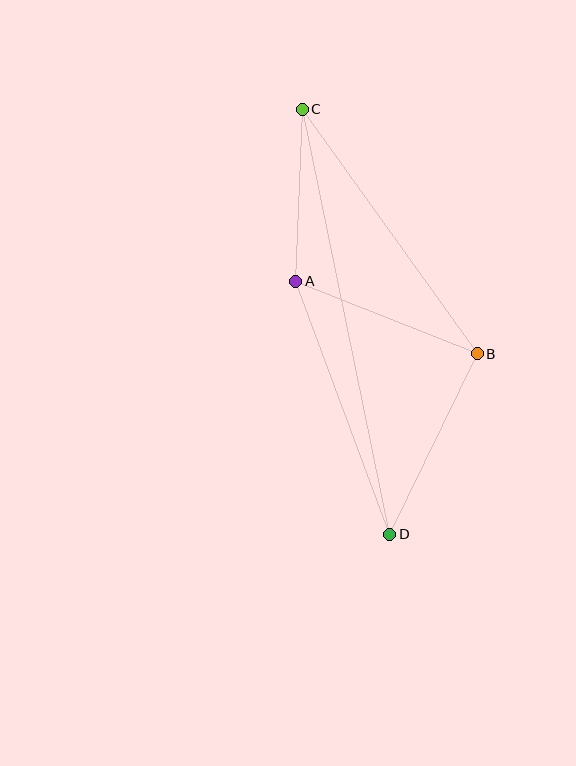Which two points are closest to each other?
Points A and C are closest to each other.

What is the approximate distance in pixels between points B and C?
The distance between B and C is approximately 301 pixels.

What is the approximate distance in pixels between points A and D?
The distance between A and D is approximately 270 pixels.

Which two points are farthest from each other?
Points C and D are farthest from each other.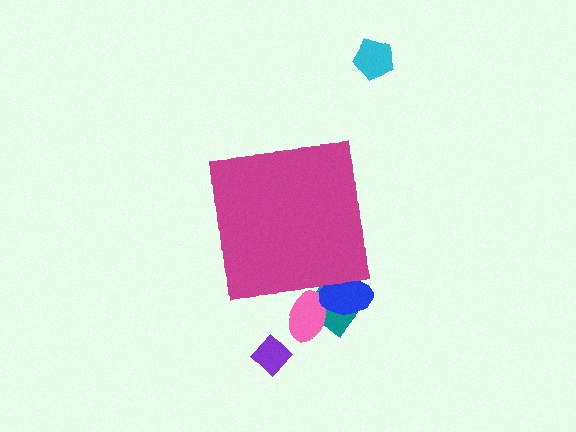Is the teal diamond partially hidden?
Yes, the teal diamond is partially hidden behind the magenta square.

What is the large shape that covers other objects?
A magenta square.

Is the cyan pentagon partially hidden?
No, the cyan pentagon is fully visible.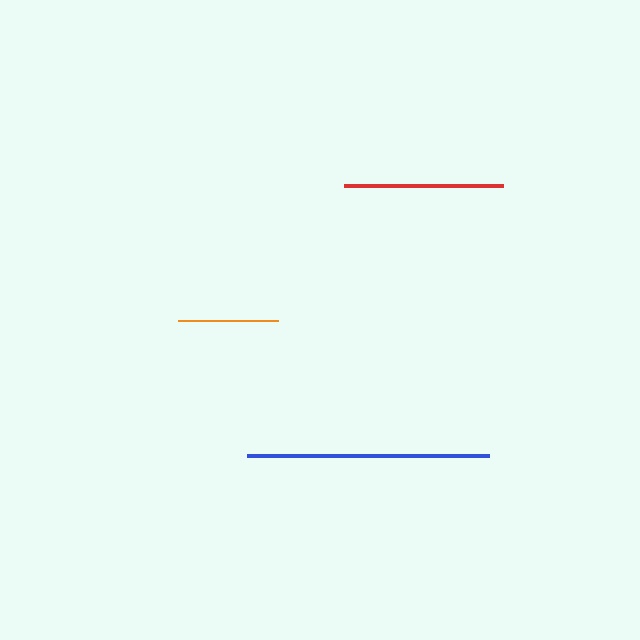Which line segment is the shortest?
The orange line is the shortest at approximately 100 pixels.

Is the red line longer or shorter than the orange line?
The red line is longer than the orange line.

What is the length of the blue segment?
The blue segment is approximately 242 pixels long.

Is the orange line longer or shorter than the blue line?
The blue line is longer than the orange line.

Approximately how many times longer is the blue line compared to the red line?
The blue line is approximately 1.5 times the length of the red line.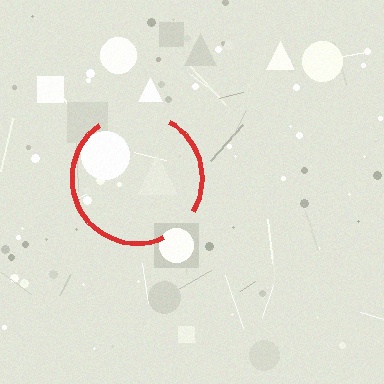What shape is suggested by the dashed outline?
The dashed outline suggests a circle.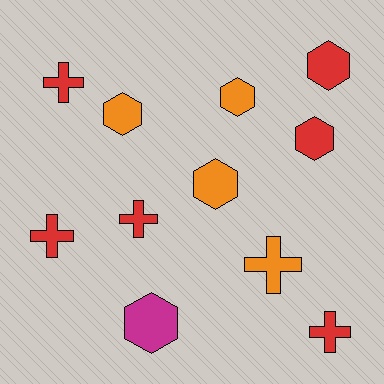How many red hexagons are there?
There are 2 red hexagons.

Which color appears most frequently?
Red, with 6 objects.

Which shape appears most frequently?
Hexagon, with 6 objects.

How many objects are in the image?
There are 11 objects.